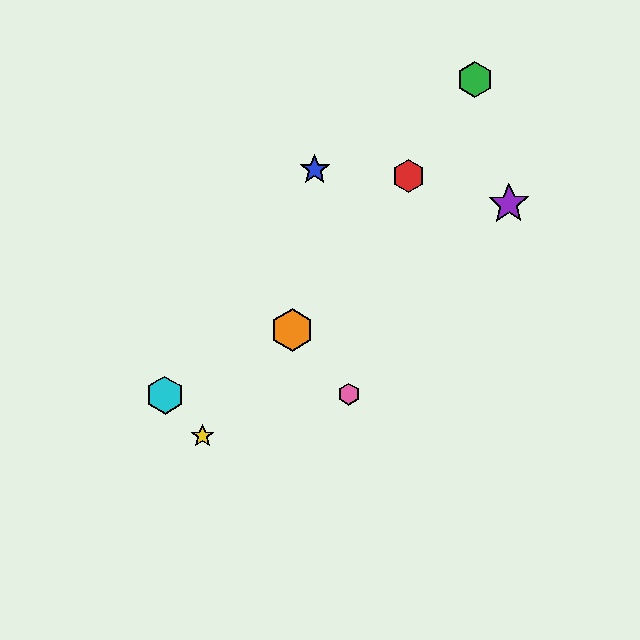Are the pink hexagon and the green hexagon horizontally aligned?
No, the pink hexagon is at y≈394 and the green hexagon is at y≈79.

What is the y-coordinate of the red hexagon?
The red hexagon is at y≈176.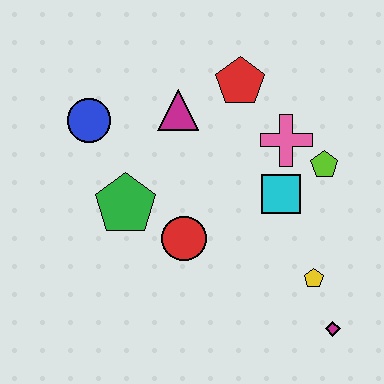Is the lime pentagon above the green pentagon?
Yes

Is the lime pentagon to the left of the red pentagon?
No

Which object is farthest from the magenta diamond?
The blue circle is farthest from the magenta diamond.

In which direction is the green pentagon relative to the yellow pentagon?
The green pentagon is to the left of the yellow pentagon.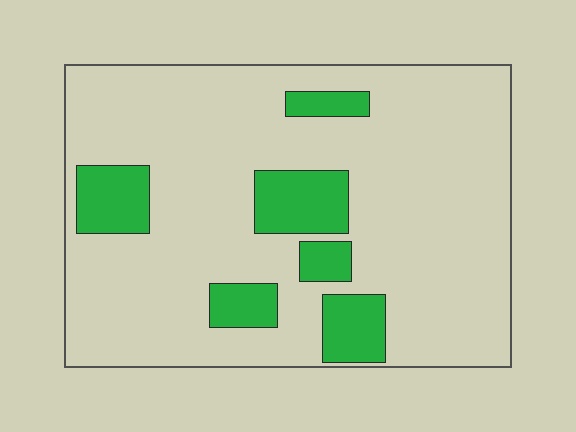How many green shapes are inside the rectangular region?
6.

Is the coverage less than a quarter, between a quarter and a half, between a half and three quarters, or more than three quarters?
Less than a quarter.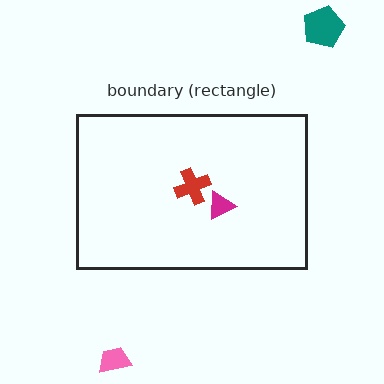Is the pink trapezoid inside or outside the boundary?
Outside.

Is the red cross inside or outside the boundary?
Inside.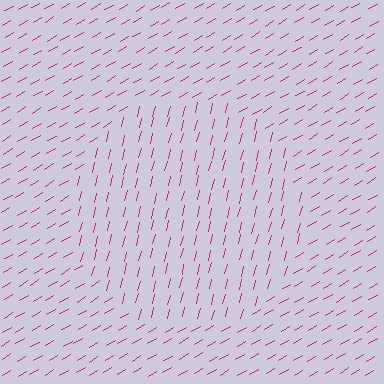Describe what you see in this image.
The image is filled with small magenta line segments. A circle region in the image has lines oriented differently from the surrounding lines, creating a visible texture boundary.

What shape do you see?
I see a circle.